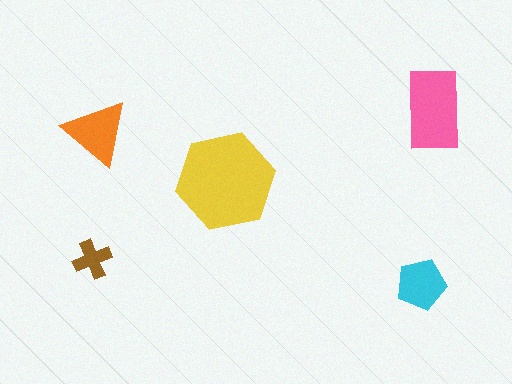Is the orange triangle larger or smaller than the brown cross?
Larger.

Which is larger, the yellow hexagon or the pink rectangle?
The yellow hexagon.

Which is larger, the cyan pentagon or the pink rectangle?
The pink rectangle.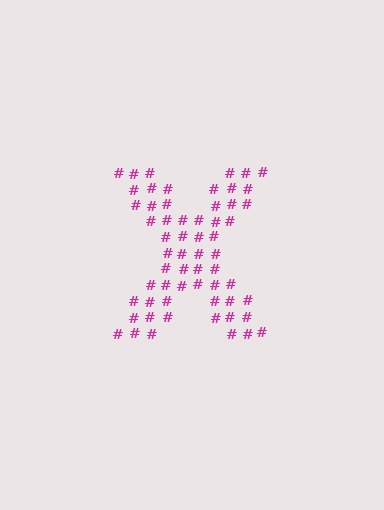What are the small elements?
The small elements are hash symbols.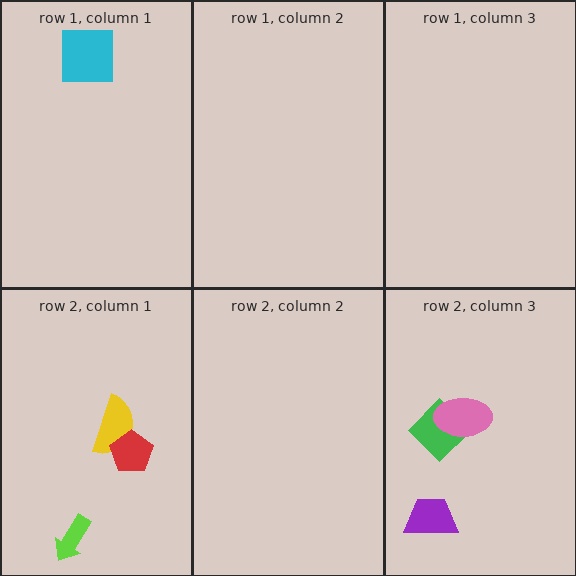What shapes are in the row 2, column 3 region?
The green diamond, the purple trapezoid, the pink ellipse.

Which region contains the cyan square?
The row 1, column 1 region.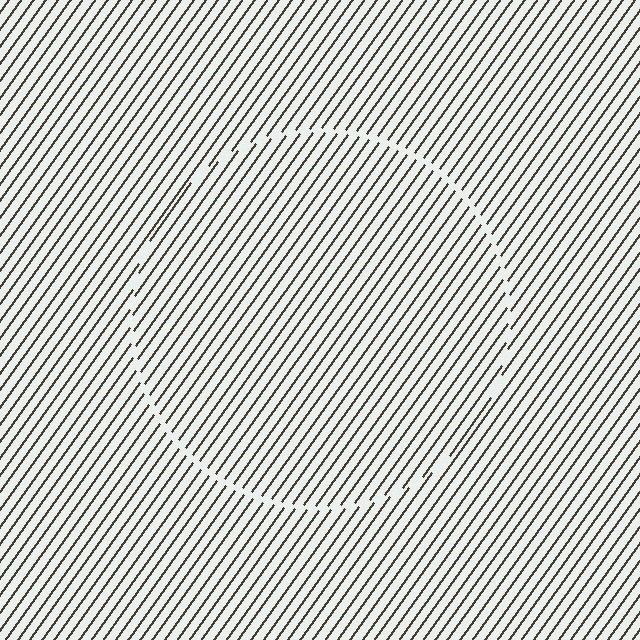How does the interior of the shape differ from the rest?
The interior of the shape contains the same grating, shifted by half a period — the contour is defined by the phase discontinuity where line-ends from the inner and outer gratings abut.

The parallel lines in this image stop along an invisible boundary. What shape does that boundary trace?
An illusory circle. The interior of the shape contains the same grating, shifted by half a period — the contour is defined by the phase discontinuity where line-ends from the inner and outer gratings abut.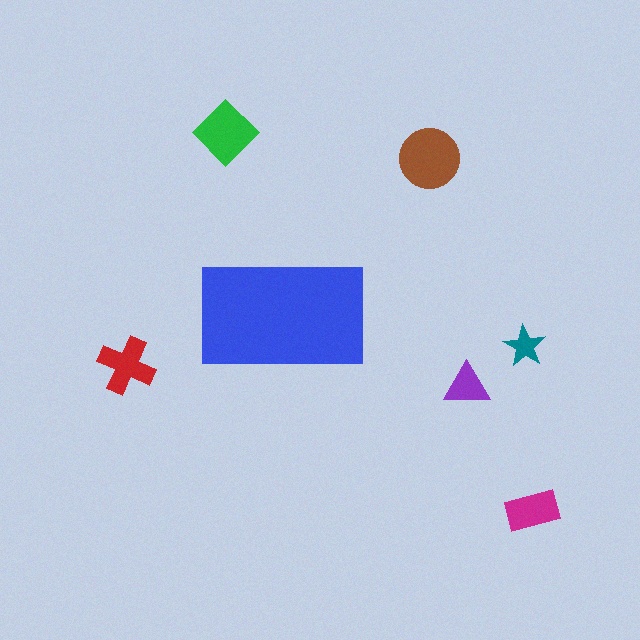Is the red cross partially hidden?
No, the red cross is fully visible.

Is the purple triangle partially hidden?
No, the purple triangle is fully visible.